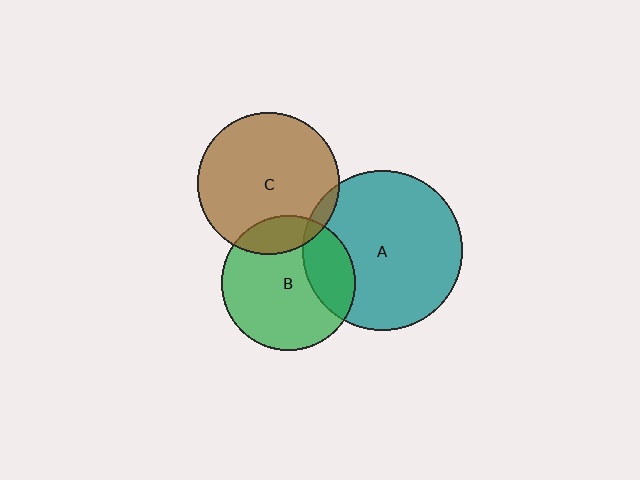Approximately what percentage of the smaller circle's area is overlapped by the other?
Approximately 5%.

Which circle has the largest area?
Circle A (teal).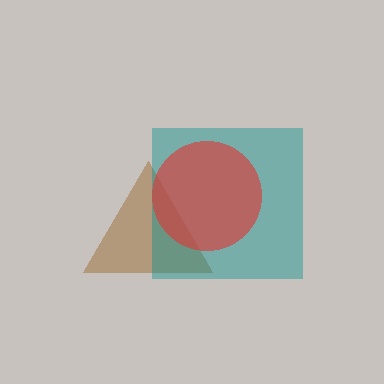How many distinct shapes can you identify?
There are 3 distinct shapes: a brown triangle, a teal square, a red circle.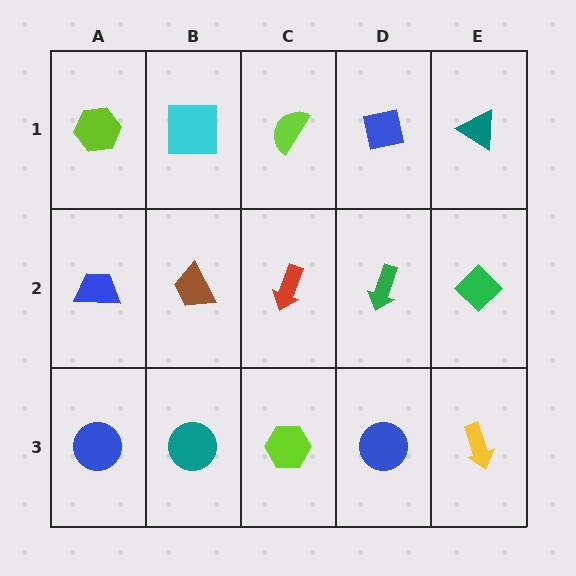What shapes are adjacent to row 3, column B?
A brown trapezoid (row 2, column B), a blue circle (row 3, column A), a lime hexagon (row 3, column C).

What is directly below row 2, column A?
A blue circle.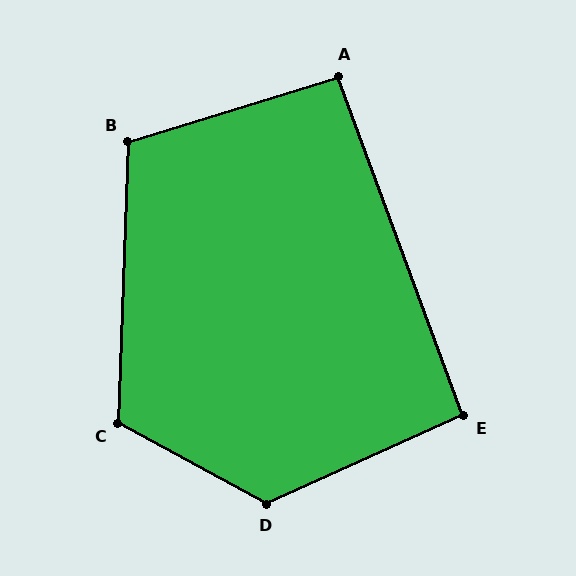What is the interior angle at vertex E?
Approximately 94 degrees (approximately right).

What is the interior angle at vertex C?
Approximately 117 degrees (obtuse).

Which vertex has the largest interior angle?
D, at approximately 127 degrees.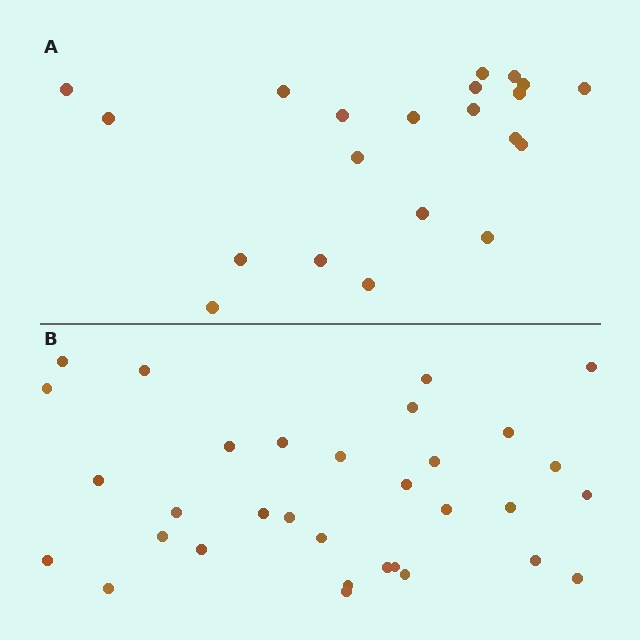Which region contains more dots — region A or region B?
Region B (the bottom region) has more dots.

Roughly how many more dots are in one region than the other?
Region B has roughly 12 or so more dots than region A.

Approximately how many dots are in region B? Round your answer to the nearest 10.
About 30 dots. (The exact count is 32, which rounds to 30.)